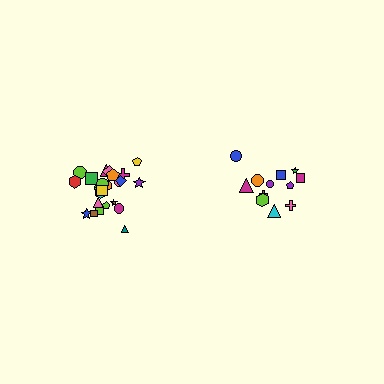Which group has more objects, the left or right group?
The left group.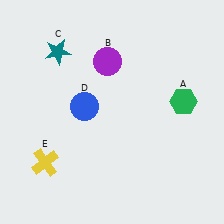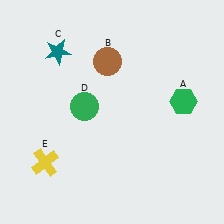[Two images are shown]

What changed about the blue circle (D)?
In Image 1, D is blue. In Image 2, it changed to green.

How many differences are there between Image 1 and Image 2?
There are 2 differences between the two images.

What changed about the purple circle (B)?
In Image 1, B is purple. In Image 2, it changed to brown.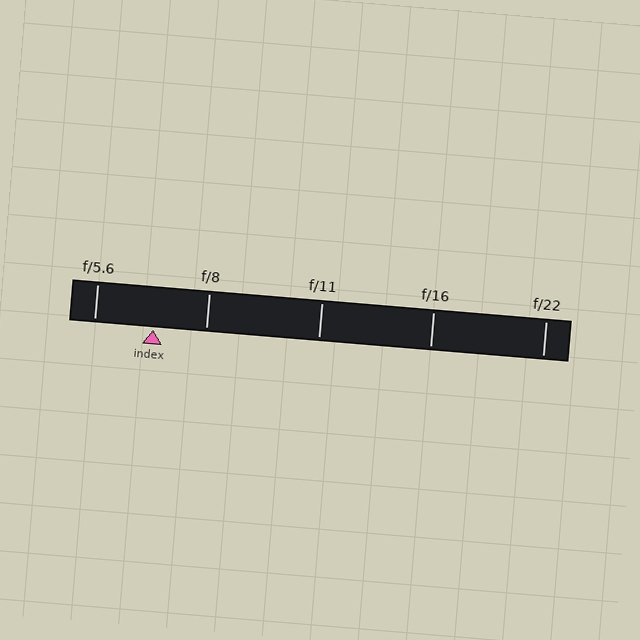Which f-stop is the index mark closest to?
The index mark is closest to f/8.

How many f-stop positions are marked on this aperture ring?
There are 5 f-stop positions marked.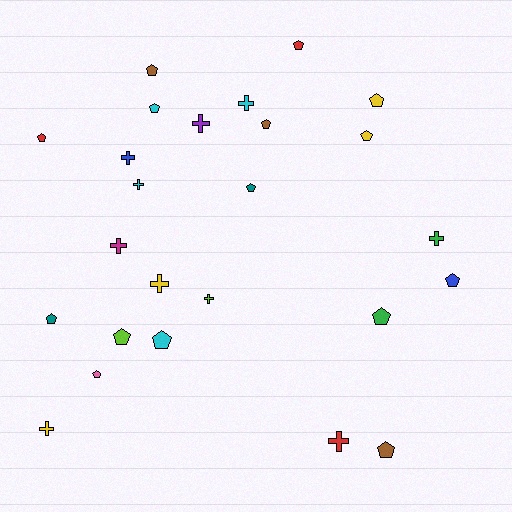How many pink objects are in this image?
There is 1 pink object.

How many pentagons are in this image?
There are 15 pentagons.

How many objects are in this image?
There are 25 objects.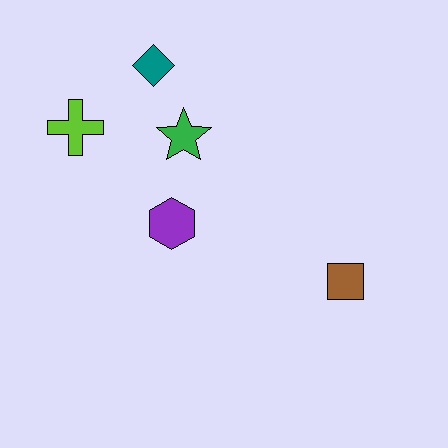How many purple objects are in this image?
There is 1 purple object.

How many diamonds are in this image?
There is 1 diamond.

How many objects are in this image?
There are 5 objects.